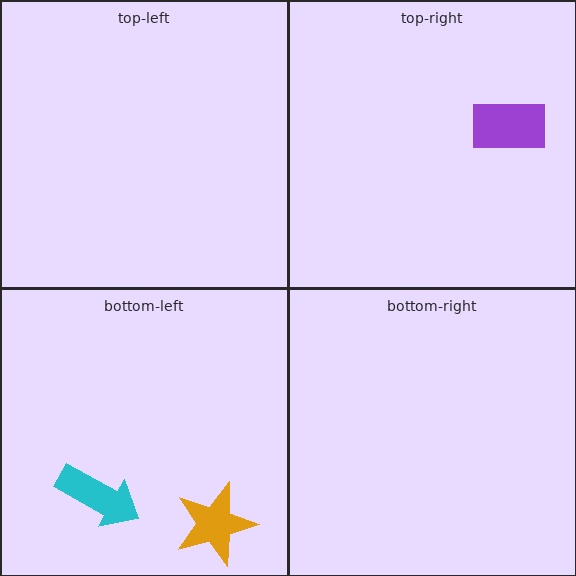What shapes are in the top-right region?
The purple rectangle.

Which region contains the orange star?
The bottom-left region.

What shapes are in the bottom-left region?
The cyan arrow, the orange star.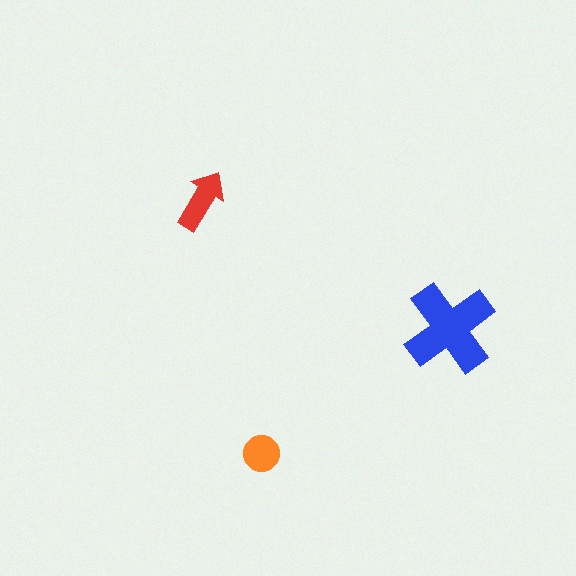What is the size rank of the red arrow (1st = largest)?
2nd.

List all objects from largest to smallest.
The blue cross, the red arrow, the orange circle.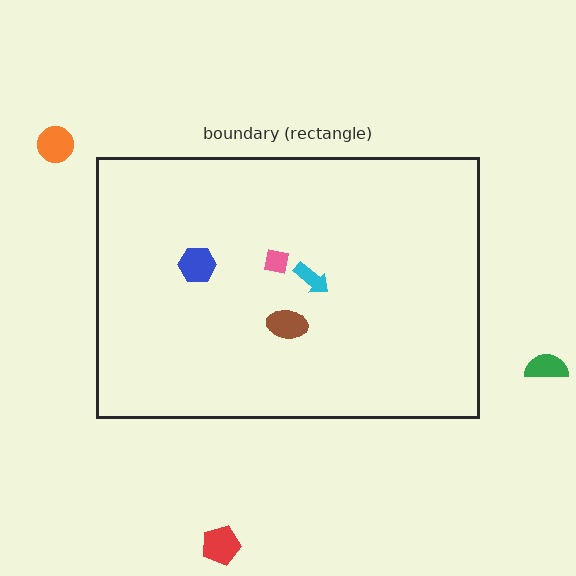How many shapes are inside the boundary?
4 inside, 3 outside.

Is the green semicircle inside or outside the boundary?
Outside.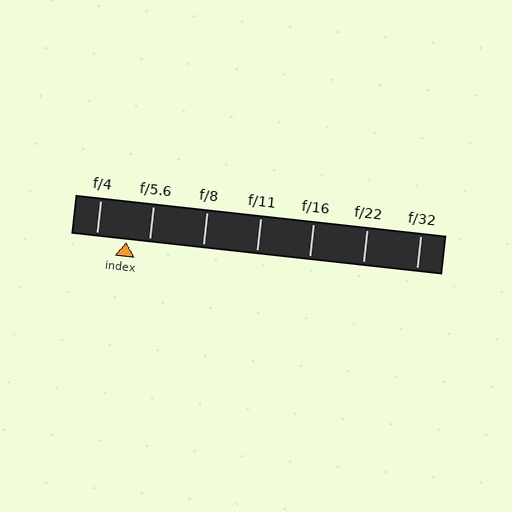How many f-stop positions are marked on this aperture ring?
There are 7 f-stop positions marked.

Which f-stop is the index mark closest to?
The index mark is closest to f/5.6.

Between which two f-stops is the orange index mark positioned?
The index mark is between f/4 and f/5.6.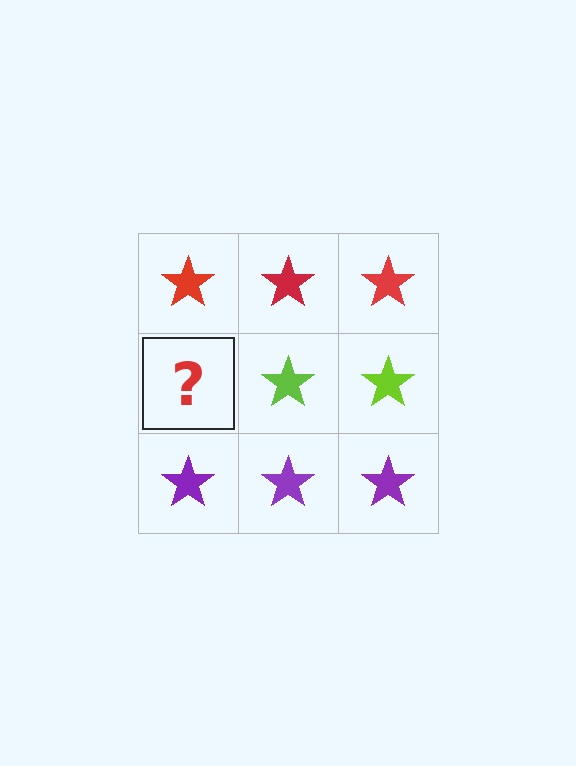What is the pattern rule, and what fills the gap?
The rule is that each row has a consistent color. The gap should be filled with a lime star.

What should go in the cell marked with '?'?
The missing cell should contain a lime star.